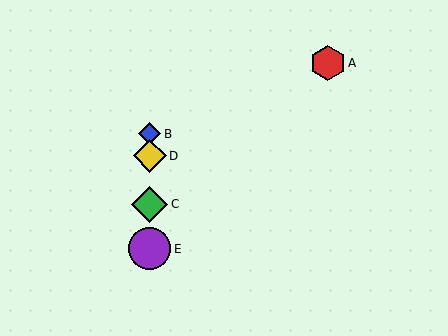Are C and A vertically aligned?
No, C is at x≈150 and A is at x≈328.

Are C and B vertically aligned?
Yes, both are at x≈150.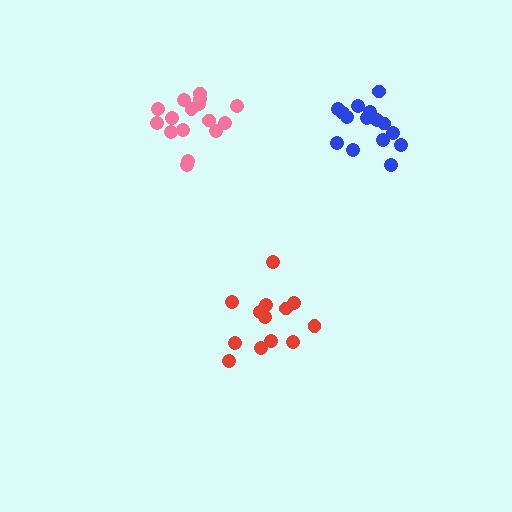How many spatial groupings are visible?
There are 3 spatial groupings.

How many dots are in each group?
Group 1: 13 dots, Group 2: 16 dots, Group 3: 15 dots (44 total).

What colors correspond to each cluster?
The clusters are colored: red, pink, blue.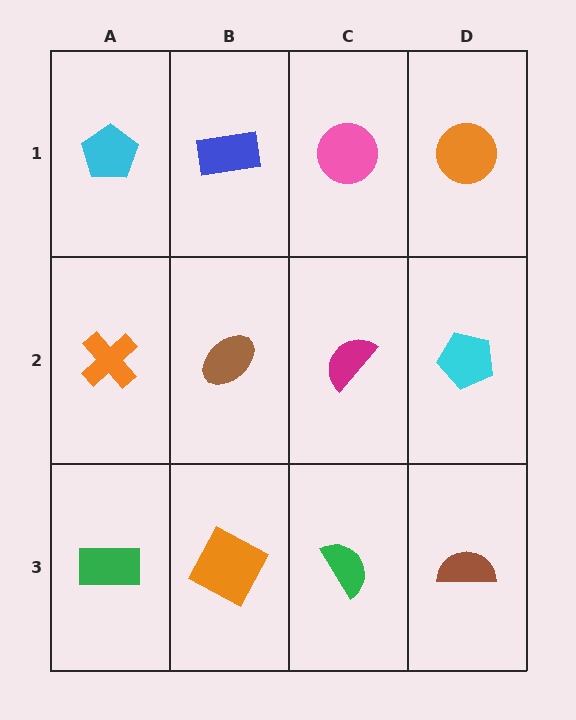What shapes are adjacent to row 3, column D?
A cyan pentagon (row 2, column D), a green semicircle (row 3, column C).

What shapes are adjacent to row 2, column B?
A blue rectangle (row 1, column B), an orange square (row 3, column B), an orange cross (row 2, column A), a magenta semicircle (row 2, column C).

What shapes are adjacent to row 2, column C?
A pink circle (row 1, column C), a green semicircle (row 3, column C), a brown ellipse (row 2, column B), a cyan pentagon (row 2, column D).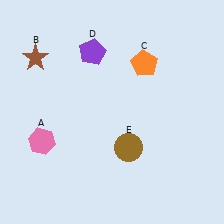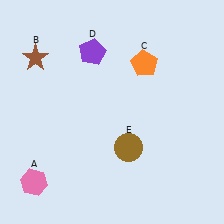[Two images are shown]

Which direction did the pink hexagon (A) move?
The pink hexagon (A) moved down.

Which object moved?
The pink hexagon (A) moved down.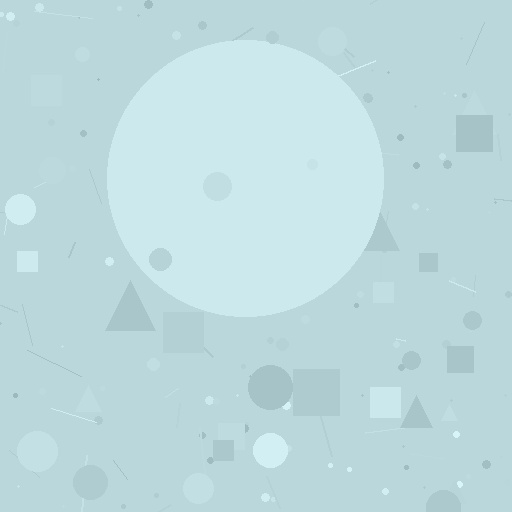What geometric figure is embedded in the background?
A circle is embedded in the background.